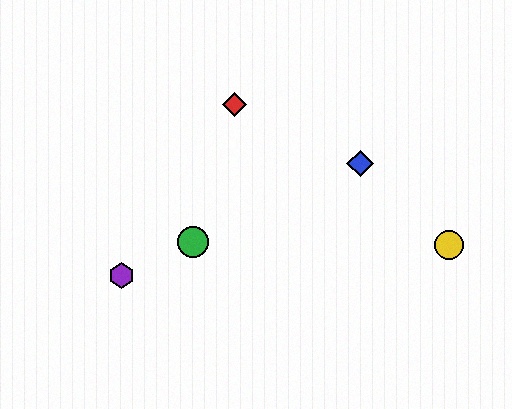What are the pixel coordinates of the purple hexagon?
The purple hexagon is at (121, 276).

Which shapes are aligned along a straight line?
The blue diamond, the green circle, the purple hexagon are aligned along a straight line.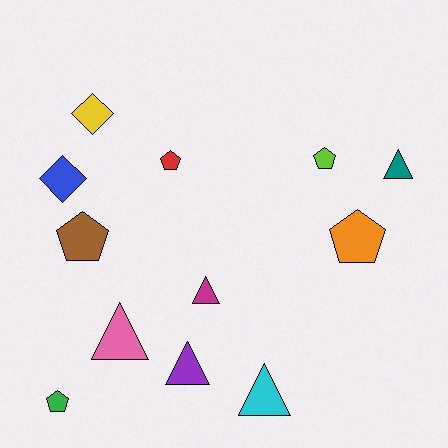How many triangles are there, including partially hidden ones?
There are 5 triangles.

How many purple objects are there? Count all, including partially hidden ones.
There is 1 purple object.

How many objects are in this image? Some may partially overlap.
There are 12 objects.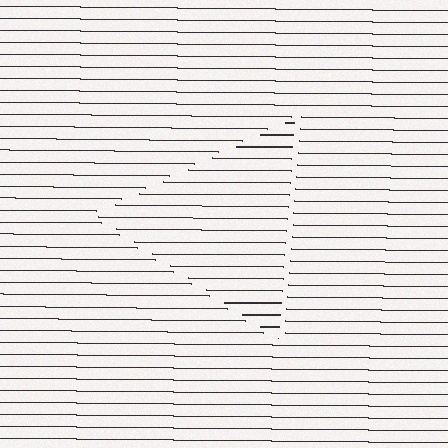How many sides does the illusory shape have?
3 sides — the line-ends trace a triangle.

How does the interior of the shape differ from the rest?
The interior of the shape contains the same grating, shifted by half a period — the contour is defined by the phase discontinuity where line-ends from the inner and outer gratings abut.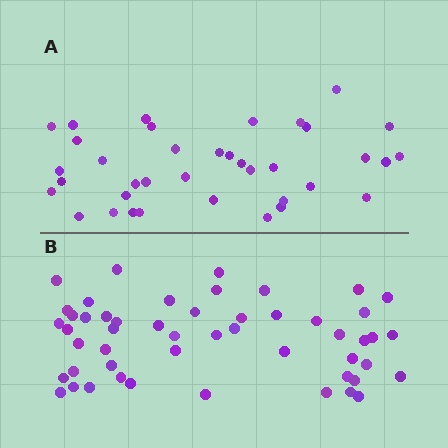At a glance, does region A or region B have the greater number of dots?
Region B (the bottom region) has more dots.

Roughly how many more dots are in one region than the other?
Region B has approximately 15 more dots than region A.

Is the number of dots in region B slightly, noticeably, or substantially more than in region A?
Region B has noticeably more, but not dramatically so. The ratio is roughly 1.4 to 1.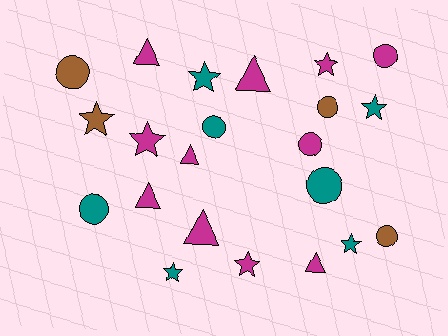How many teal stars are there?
There are 4 teal stars.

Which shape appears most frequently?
Circle, with 8 objects.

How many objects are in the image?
There are 22 objects.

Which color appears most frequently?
Magenta, with 11 objects.